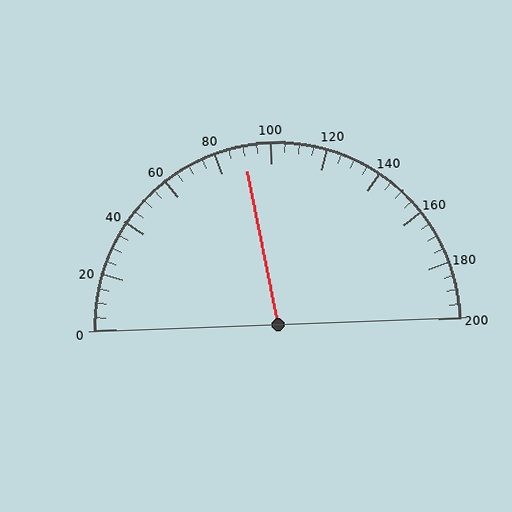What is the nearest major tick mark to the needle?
The nearest major tick mark is 80.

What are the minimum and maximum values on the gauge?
The gauge ranges from 0 to 200.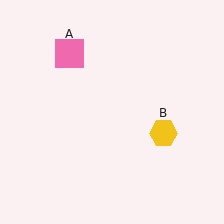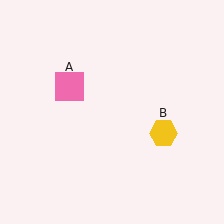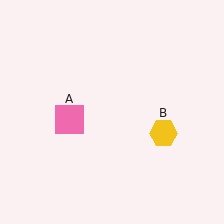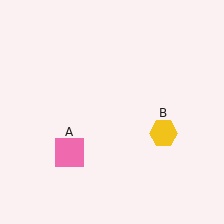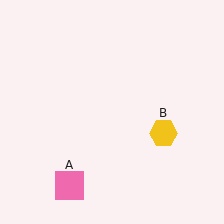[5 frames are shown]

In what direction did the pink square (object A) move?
The pink square (object A) moved down.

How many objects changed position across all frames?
1 object changed position: pink square (object A).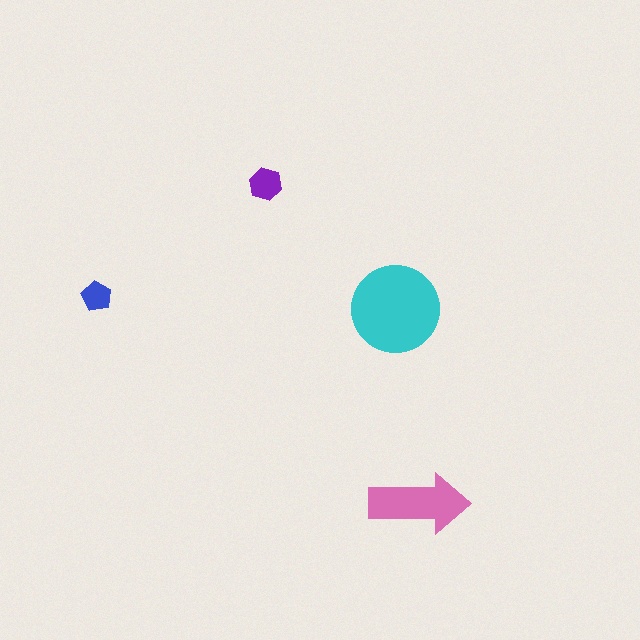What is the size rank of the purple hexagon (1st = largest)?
3rd.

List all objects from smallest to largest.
The blue pentagon, the purple hexagon, the pink arrow, the cyan circle.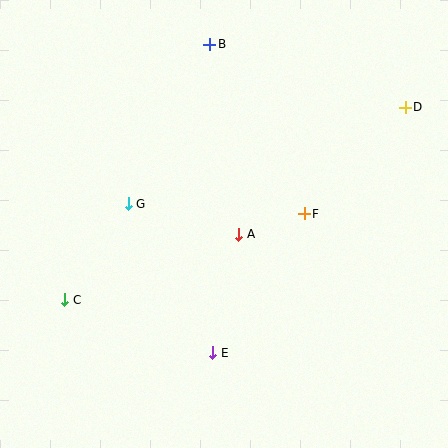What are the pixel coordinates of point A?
Point A is at (239, 234).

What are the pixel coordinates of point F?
Point F is at (304, 214).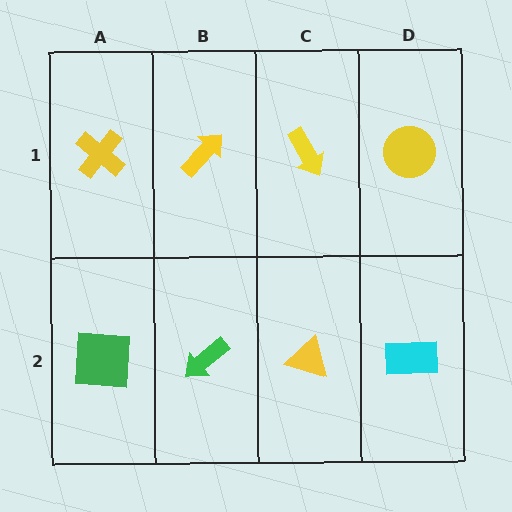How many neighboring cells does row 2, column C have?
3.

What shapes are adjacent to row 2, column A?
A yellow cross (row 1, column A), a green arrow (row 2, column B).